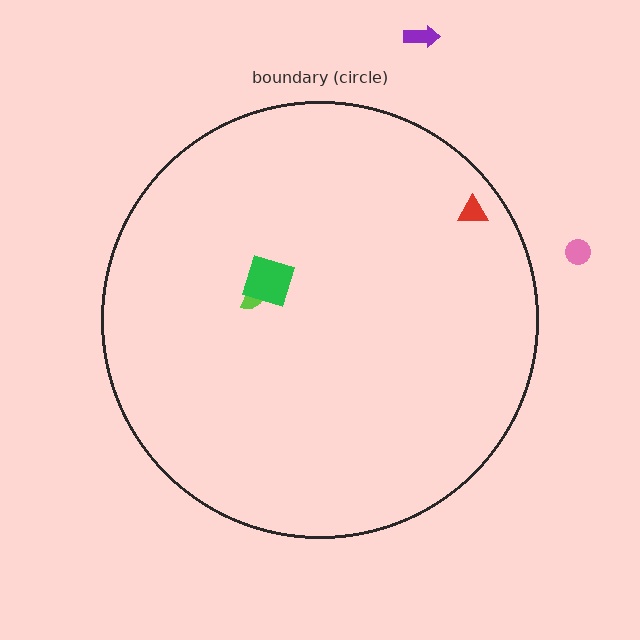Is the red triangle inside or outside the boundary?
Inside.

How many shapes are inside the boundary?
3 inside, 2 outside.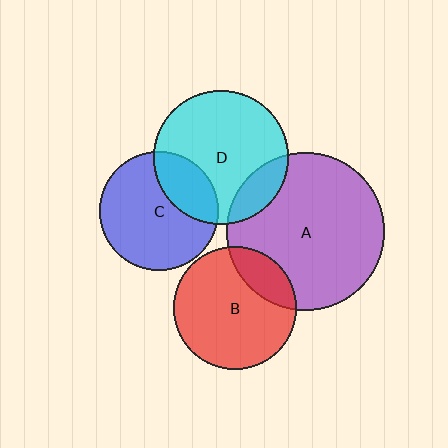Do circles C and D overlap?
Yes.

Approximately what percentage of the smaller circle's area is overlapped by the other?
Approximately 25%.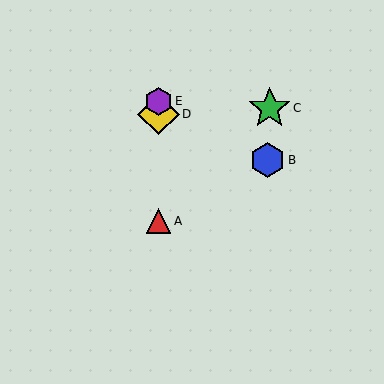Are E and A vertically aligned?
Yes, both are at x≈158.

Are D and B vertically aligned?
No, D is at x≈158 and B is at x≈267.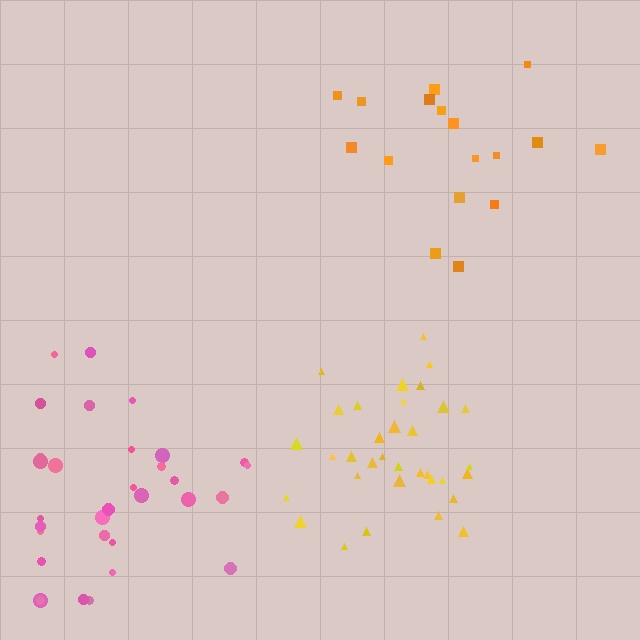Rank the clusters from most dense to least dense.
yellow, pink, orange.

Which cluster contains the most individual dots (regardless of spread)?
Yellow (34).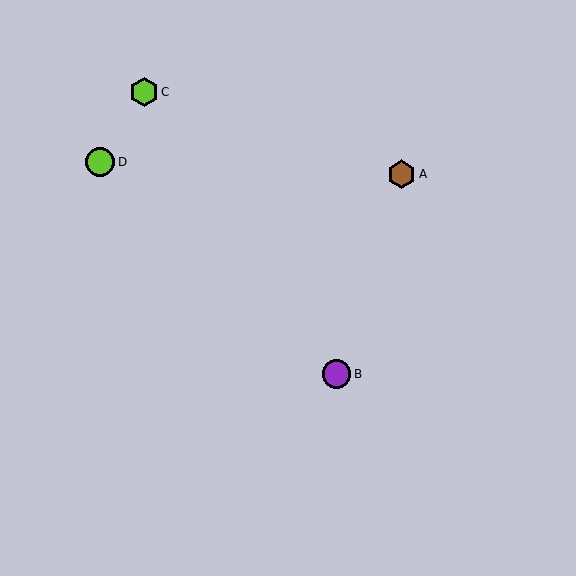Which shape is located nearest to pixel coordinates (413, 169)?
The brown hexagon (labeled A) at (402, 174) is nearest to that location.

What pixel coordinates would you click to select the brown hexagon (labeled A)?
Click at (402, 174) to select the brown hexagon A.